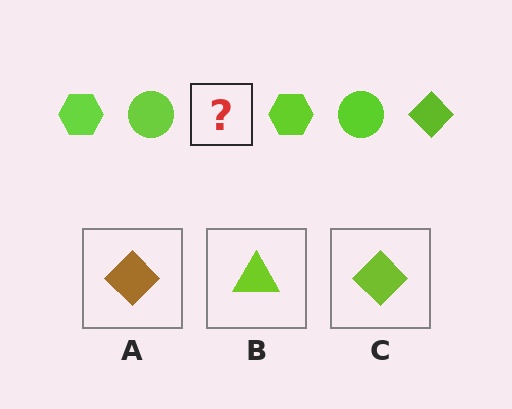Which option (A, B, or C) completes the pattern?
C.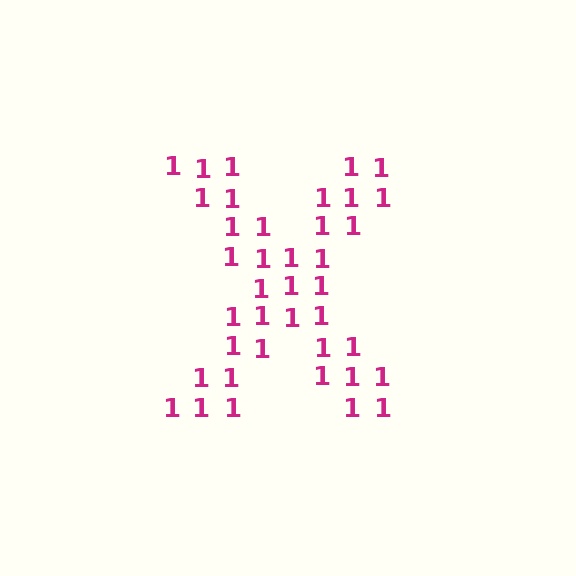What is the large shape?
The large shape is the letter X.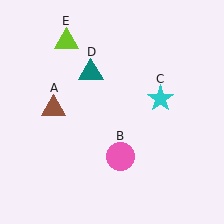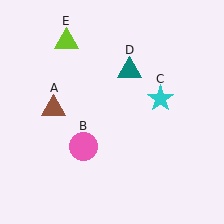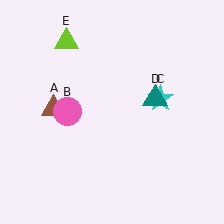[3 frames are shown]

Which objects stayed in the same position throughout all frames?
Brown triangle (object A) and cyan star (object C) and lime triangle (object E) remained stationary.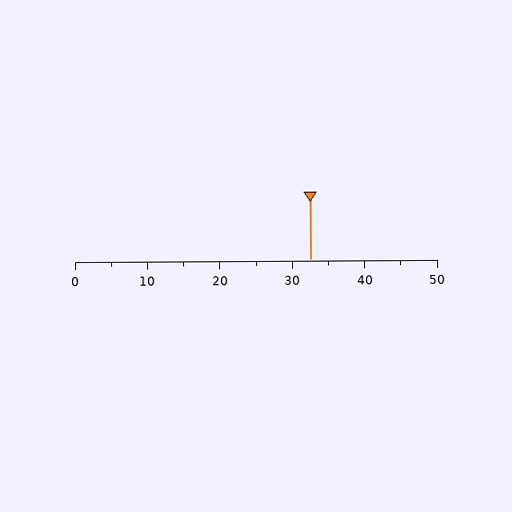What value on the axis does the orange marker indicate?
The marker indicates approximately 32.5.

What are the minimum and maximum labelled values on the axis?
The axis runs from 0 to 50.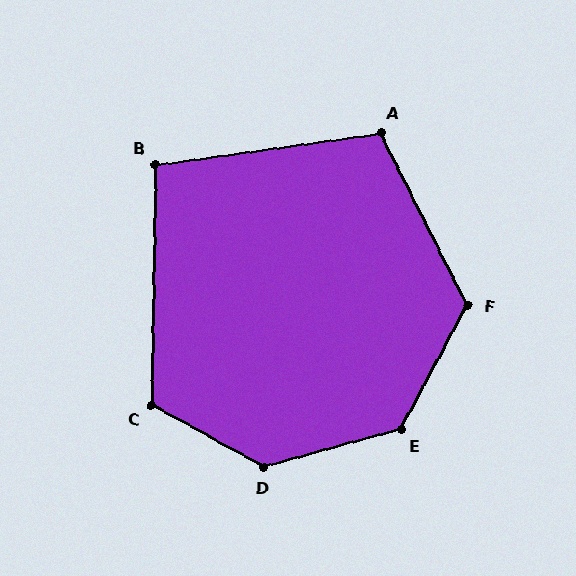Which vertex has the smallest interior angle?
B, at approximately 99 degrees.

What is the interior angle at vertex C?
Approximately 117 degrees (obtuse).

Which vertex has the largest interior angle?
D, at approximately 136 degrees.